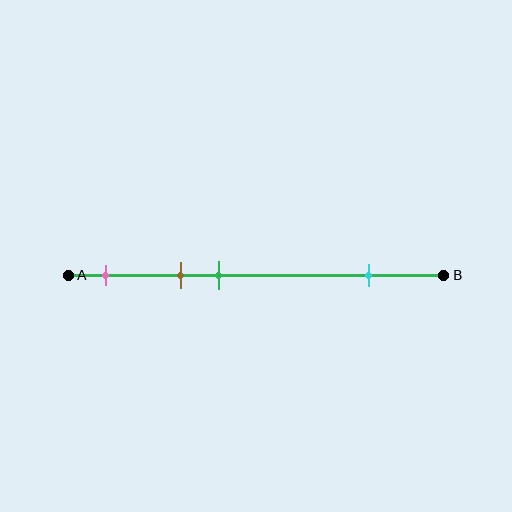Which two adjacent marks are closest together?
The brown and green marks are the closest adjacent pair.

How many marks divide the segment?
There are 4 marks dividing the segment.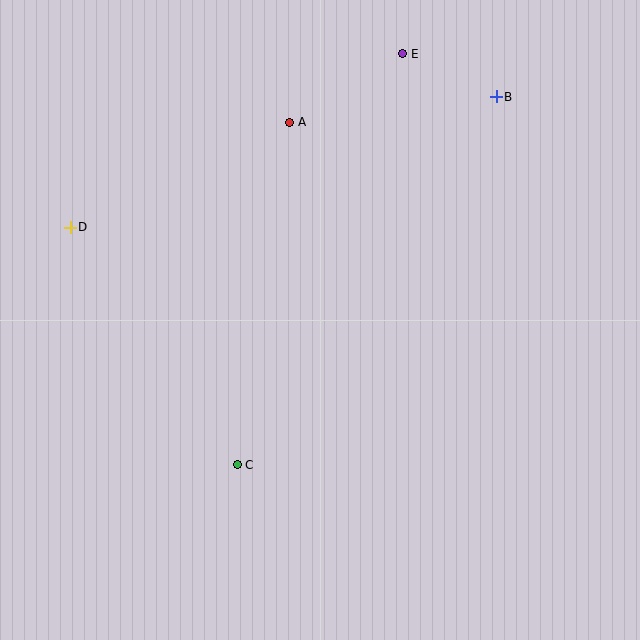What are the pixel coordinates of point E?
Point E is at (403, 54).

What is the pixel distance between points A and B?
The distance between A and B is 208 pixels.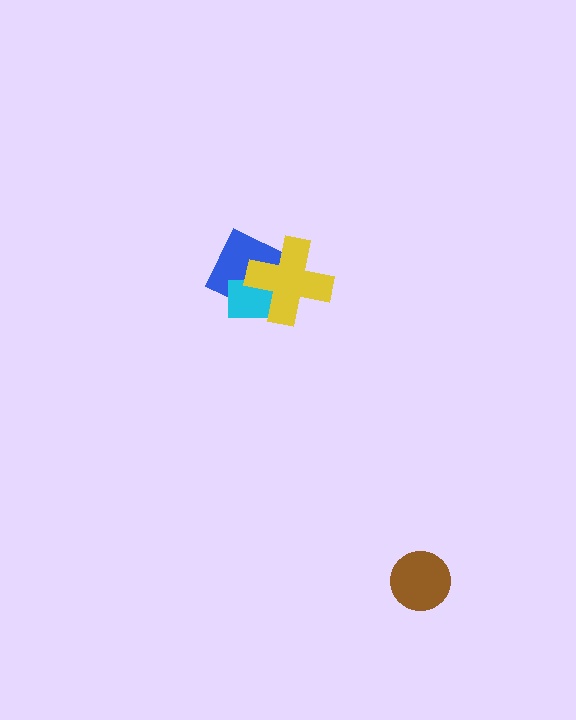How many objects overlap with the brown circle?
0 objects overlap with the brown circle.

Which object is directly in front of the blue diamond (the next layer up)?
The cyan rectangle is directly in front of the blue diamond.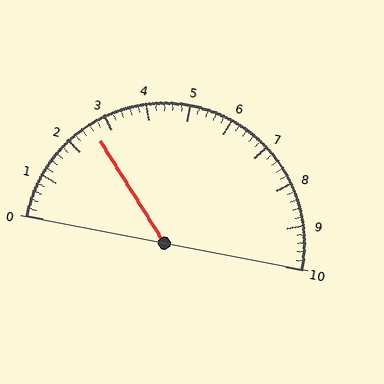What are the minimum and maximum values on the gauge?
The gauge ranges from 0 to 10.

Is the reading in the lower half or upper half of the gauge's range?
The reading is in the lower half of the range (0 to 10).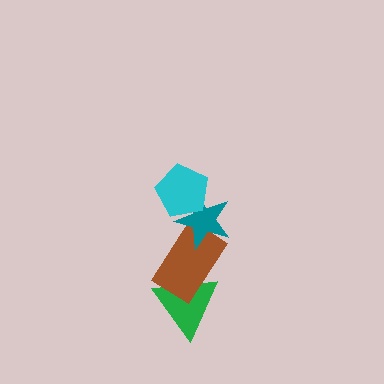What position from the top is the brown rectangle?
The brown rectangle is 3rd from the top.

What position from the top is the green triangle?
The green triangle is 4th from the top.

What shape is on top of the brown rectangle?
The teal star is on top of the brown rectangle.